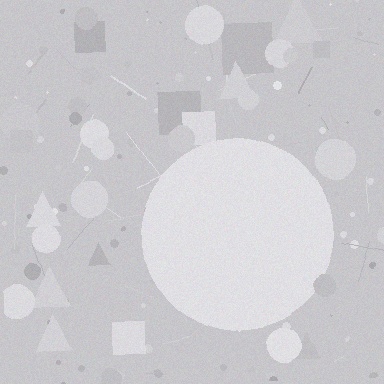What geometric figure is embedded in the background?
A circle is embedded in the background.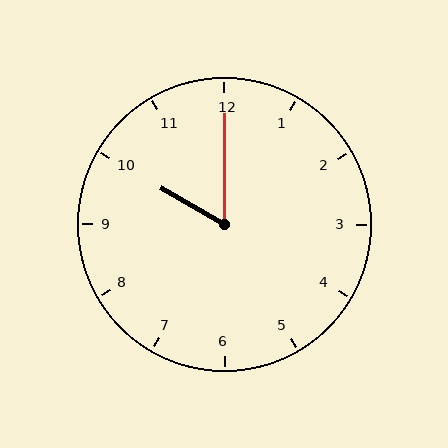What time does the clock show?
10:00.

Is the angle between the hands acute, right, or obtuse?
It is acute.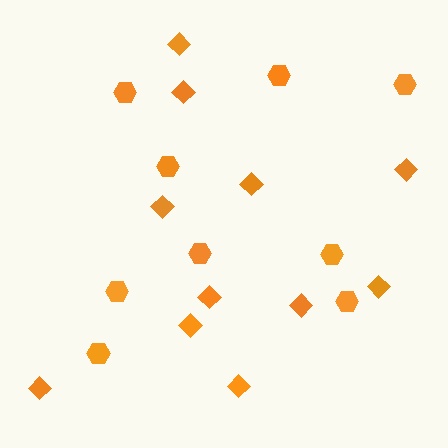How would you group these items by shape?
There are 2 groups: one group of diamonds (11) and one group of hexagons (9).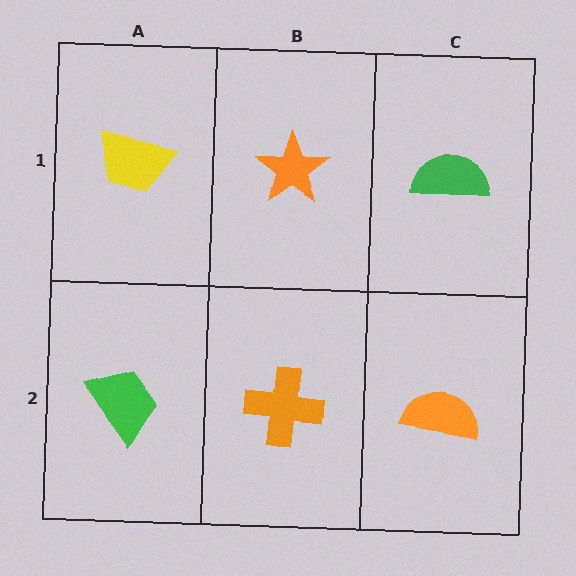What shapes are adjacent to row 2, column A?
A yellow trapezoid (row 1, column A), an orange cross (row 2, column B).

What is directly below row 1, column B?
An orange cross.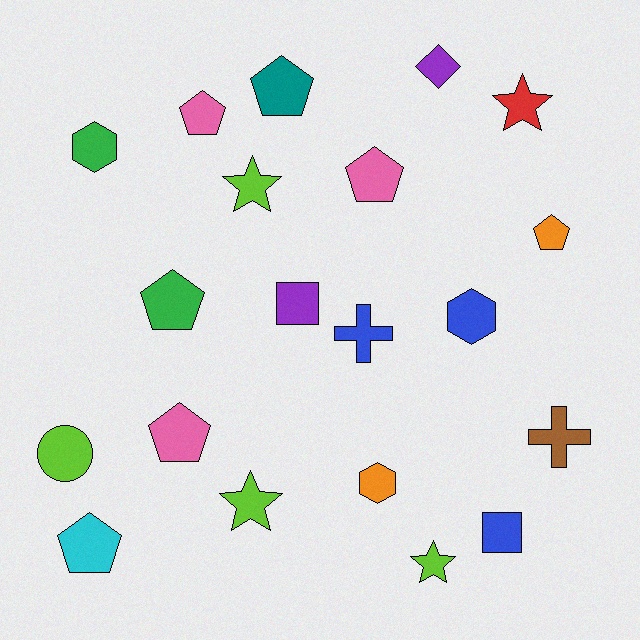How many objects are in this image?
There are 20 objects.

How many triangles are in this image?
There are no triangles.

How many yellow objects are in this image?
There are no yellow objects.